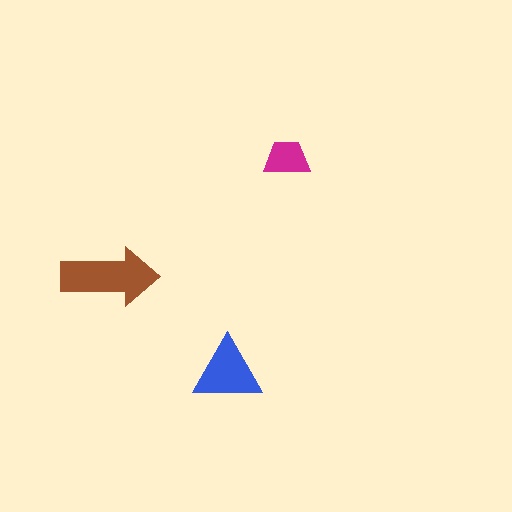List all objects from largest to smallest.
The brown arrow, the blue triangle, the magenta trapezoid.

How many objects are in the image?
There are 3 objects in the image.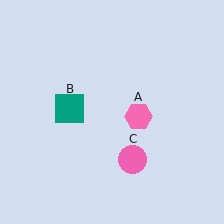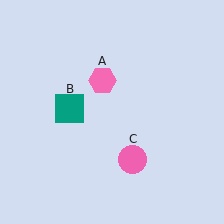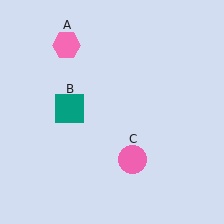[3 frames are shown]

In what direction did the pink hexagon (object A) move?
The pink hexagon (object A) moved up and to the left.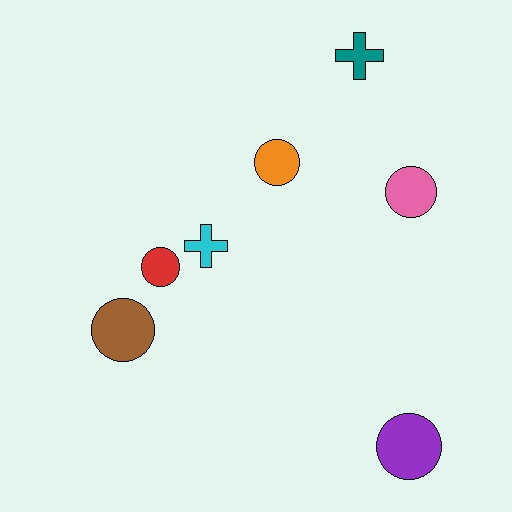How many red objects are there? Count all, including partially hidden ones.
There is 1 red object.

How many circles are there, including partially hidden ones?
There are 5 circles.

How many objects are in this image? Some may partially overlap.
There are 7 objects.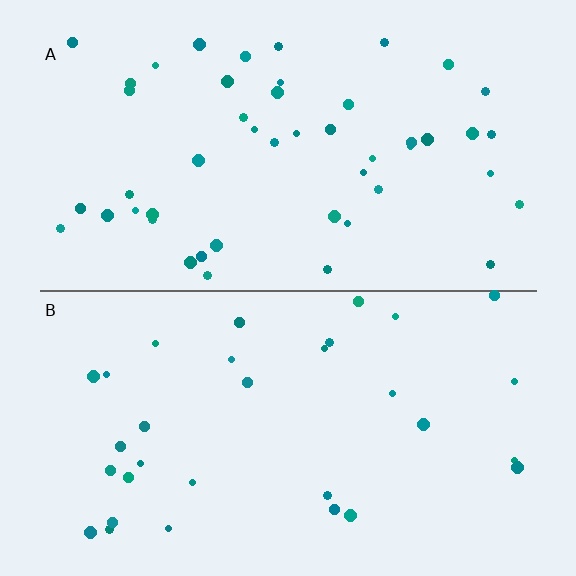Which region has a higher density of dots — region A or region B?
A (the top).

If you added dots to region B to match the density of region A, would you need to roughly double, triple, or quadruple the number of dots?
Approximately double.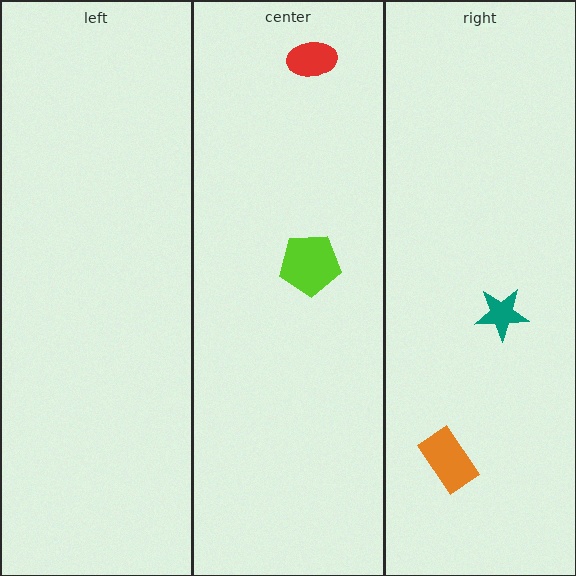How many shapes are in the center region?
2.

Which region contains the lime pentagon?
The center region.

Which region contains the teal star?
The right region.